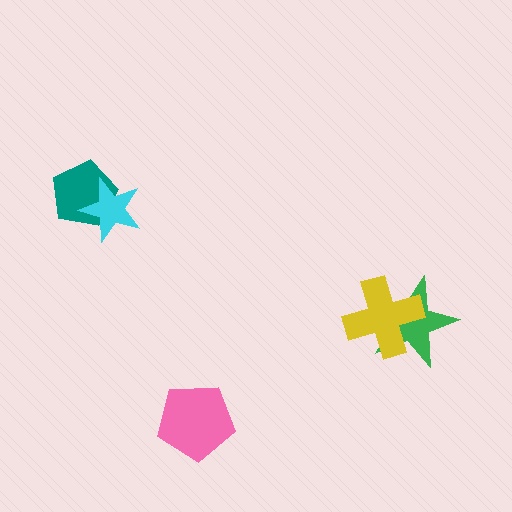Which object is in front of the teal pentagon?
The cyan star is in front of the teal pentagon.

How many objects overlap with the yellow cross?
1 object overlaps with the yellow cross.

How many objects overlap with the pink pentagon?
0 objects overlap with the pink pentagon.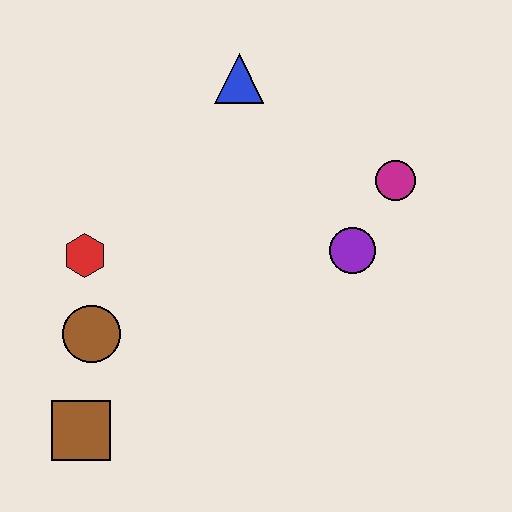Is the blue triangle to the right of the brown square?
Yes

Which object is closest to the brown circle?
The red hexagon is closest to the brown circle.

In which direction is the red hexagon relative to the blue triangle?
The red hexagon is below the blue triangle.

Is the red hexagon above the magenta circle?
No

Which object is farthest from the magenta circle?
The brown square is farthest from the magenta circle.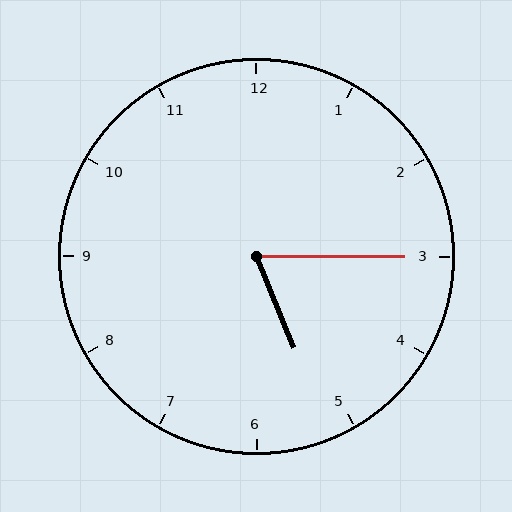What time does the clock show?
5:15.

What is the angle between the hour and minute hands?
Approximately 68 degrees.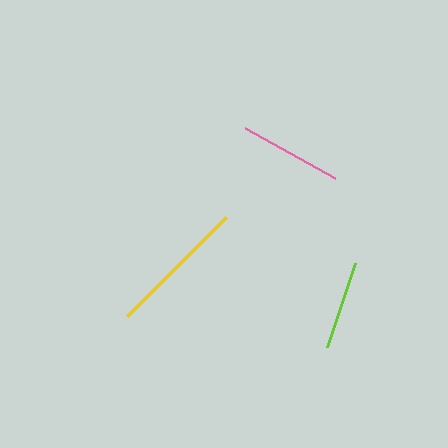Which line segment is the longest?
The yellow line is the longest at approximately 141 pixels.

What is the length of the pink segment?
The pink segment is approximately 102 pixels long.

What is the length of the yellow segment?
The yellow segment is approximately 141 pixels long.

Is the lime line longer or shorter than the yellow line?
The yellow line is longer than the lime line.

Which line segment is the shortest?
The lime line is the shortest at approximately 89 pixels.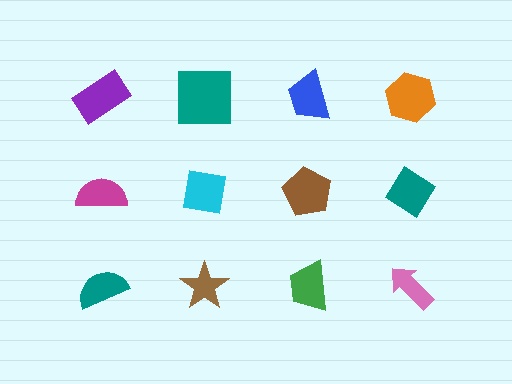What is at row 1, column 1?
A purple rectangle.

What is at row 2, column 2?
A cyan square.